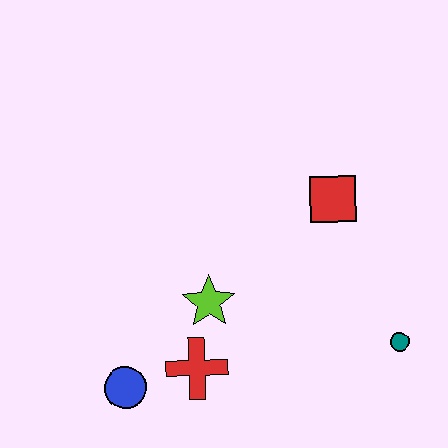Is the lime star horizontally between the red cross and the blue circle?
No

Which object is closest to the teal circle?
The red square is closest to the teal circle.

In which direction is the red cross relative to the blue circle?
The red cross is to the right of the blue circle.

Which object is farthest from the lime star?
The teal circle is farthest from the lime star.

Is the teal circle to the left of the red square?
No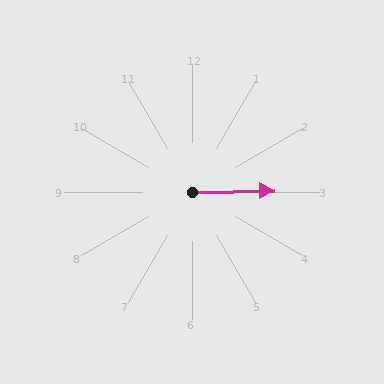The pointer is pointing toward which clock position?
Roughly 3 o'clock.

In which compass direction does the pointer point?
East.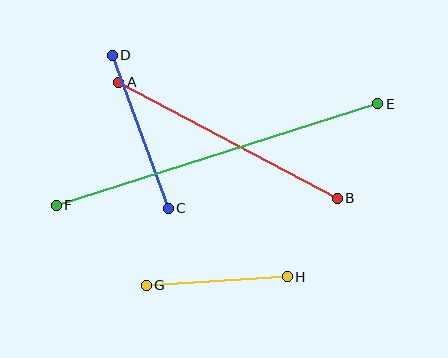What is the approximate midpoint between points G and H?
The midpoint is at approximately (217, 281) pixels.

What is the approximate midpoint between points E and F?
The midpoint is at approximately (217, 154) pixels.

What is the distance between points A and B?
The distance is approximately 247 pixels.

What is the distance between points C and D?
The distance is approximately 163 pixels.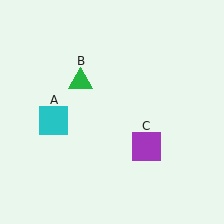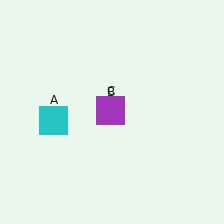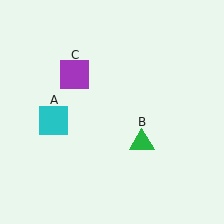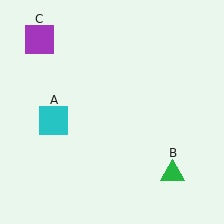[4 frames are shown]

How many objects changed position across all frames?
2 objects changed position: green triangle (object B), purple square (object C).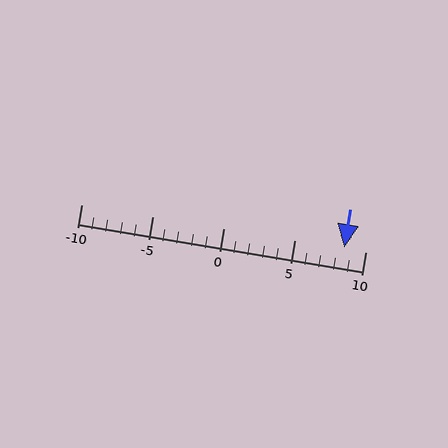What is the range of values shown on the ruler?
The ruler shows values from -10 to 10.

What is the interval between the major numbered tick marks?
The major tick marks are spaced 5 units apart.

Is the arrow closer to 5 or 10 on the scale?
The arrow is closer to 10.